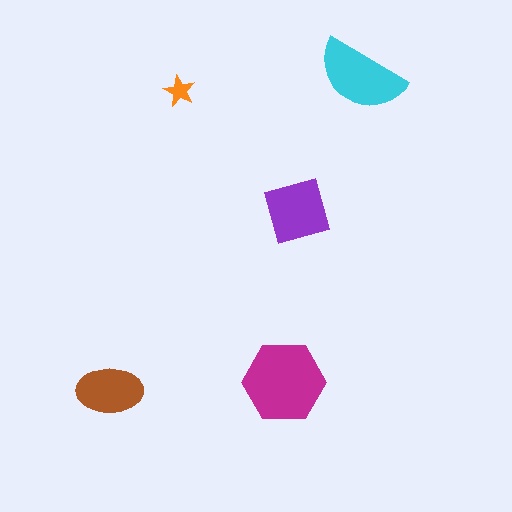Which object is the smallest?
The orange star.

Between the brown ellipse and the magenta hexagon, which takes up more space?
The magenta hexagon.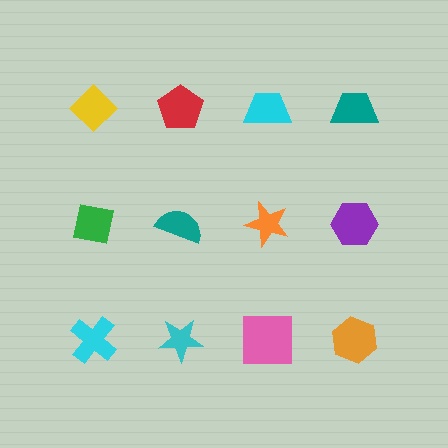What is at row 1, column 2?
A red pentagon.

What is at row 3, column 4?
An orange hexagon.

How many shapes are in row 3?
4 shapes.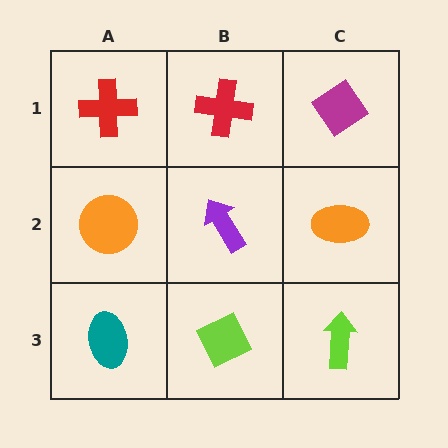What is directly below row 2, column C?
A lime arrow.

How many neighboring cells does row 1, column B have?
3.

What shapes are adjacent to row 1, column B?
A purple arrow (row 2, column B), a red cross (row 1, column A), a magenta diamond (row 1, column C).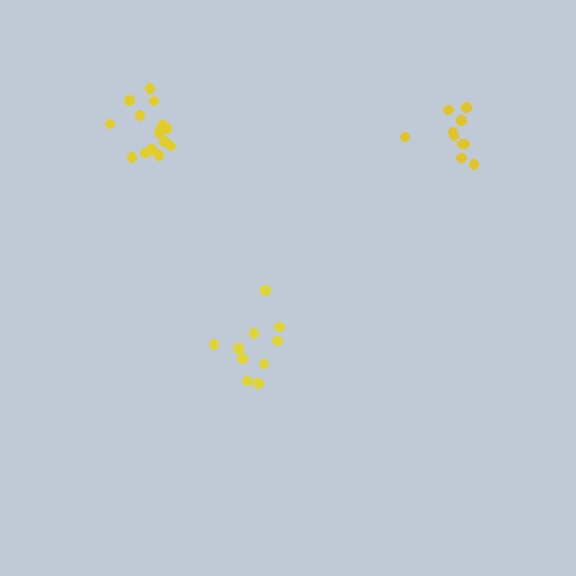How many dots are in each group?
Group 1: 10 dots, Group 2: 10 dots, Group 3: 14 dots (34 total).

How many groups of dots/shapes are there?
There are 3 groups.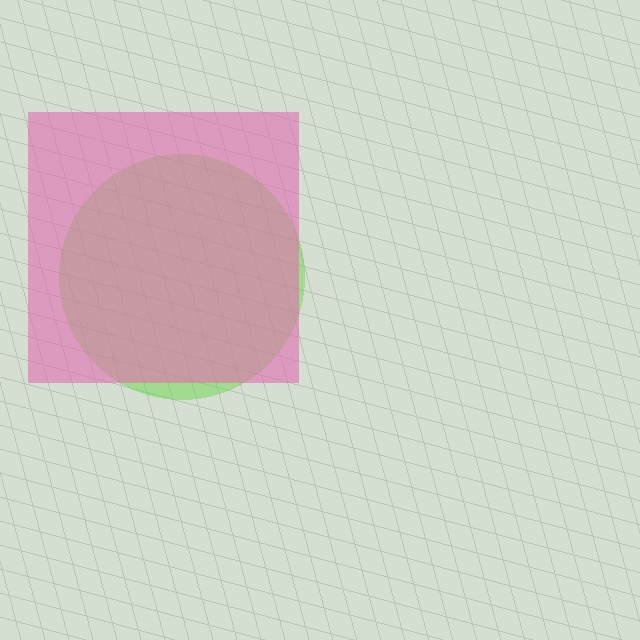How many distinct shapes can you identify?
There are 2 distinct shapes: a lime circle, a pink square.